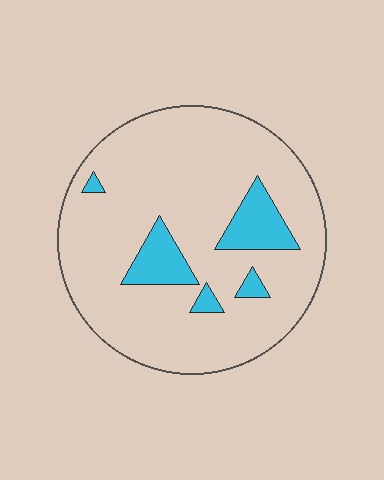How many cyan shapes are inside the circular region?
5.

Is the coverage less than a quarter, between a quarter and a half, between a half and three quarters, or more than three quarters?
Less than a quarter.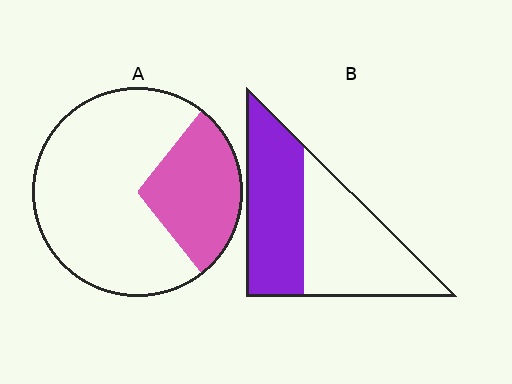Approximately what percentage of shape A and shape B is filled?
A is approximately 30% and B is approximately 45%.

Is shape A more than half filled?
No.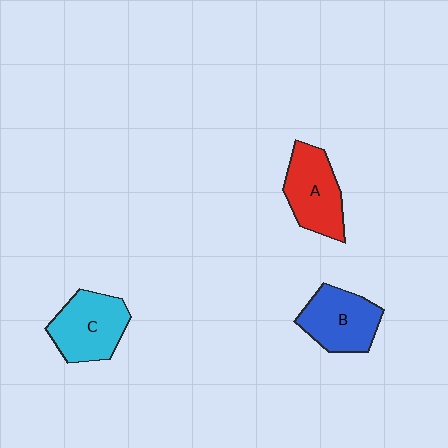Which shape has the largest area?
Shape C (cyan).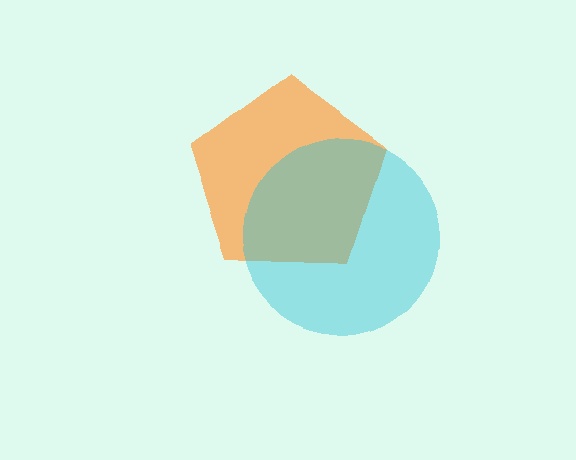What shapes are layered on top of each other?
The layered shapes are: an orange pentagon, a cyan circle.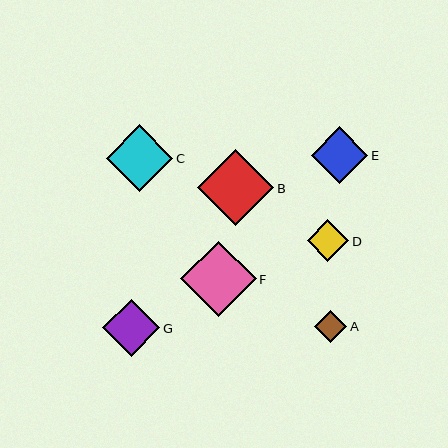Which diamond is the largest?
Diamond B is the largest with a size of approximately 76 pixels.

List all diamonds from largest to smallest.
From largest to smallest: B, F, C, G, E, D, A.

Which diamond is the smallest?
Diamond A is the smallest with a size of approximately 32 pixels.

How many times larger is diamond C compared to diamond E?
Diamond C is approximately 1.2 times the size of diamond E.